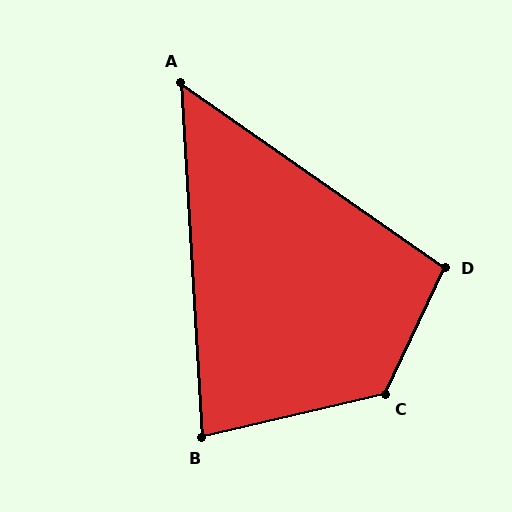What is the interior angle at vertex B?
Approximately 80 degrees (acute).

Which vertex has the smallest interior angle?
A, at approximately 52 degrees.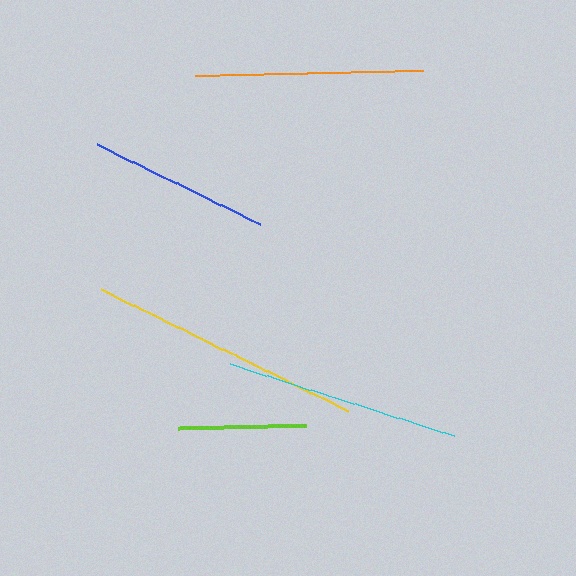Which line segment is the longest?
The yellow line is the longest at approximately 274 pixels.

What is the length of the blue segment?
The blue segment is approximately 181 pixels long.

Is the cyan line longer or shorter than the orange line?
The cyan line is longer than the orange line.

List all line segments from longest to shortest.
From longest to shortest: yellow, cyan, orange, blue, lime.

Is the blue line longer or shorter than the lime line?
The blue line is longer than the lime line.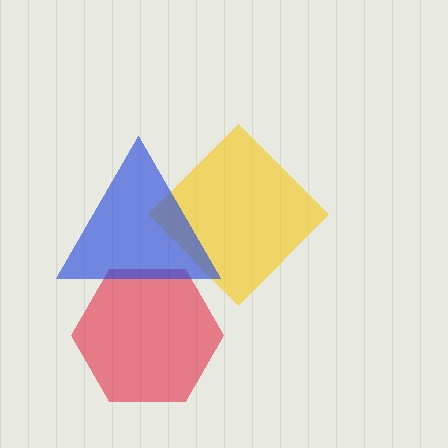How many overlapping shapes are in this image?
There are 3 overlapping shapes in the image.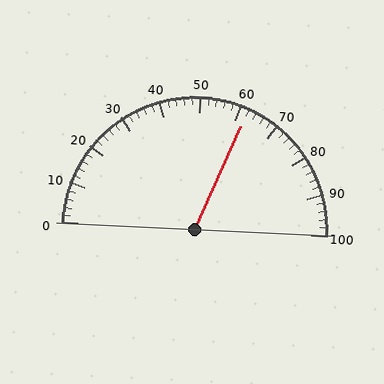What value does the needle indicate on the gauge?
The needle indicates approximately 62.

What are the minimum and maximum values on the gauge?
The gauge ranges from 0 to 100.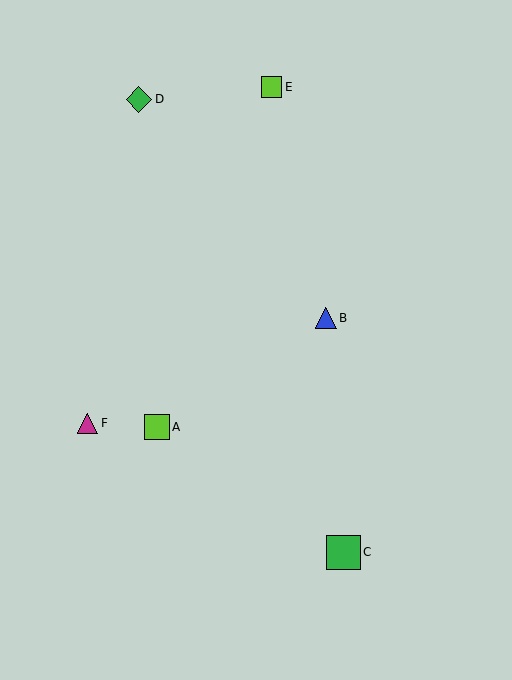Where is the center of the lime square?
The center of the lime square is at (271, 87).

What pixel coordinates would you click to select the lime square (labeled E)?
Click at (271, 87) to select the lime square E.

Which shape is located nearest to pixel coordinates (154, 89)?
The green diamond (labeled D) at (139, 99) is nearest to that location.